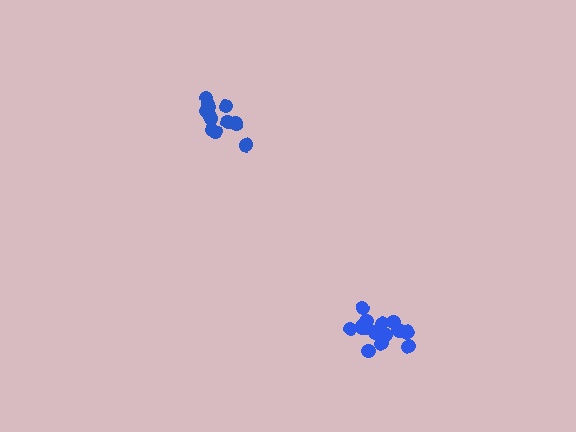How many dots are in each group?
Group 1: 12 dots, Group 2: 15 dots (27 total).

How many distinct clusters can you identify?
There are 2 distinct clusters.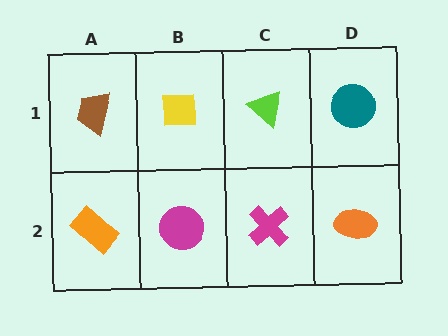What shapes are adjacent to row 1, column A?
An orange rectangle (row 2, column A), a yellow square (row 1, column B).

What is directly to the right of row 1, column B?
A lime triangle.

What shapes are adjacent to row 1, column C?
A magenta cross (row 2, column C), a yellow square (row 1, column B), a teal circle (row 1, column D).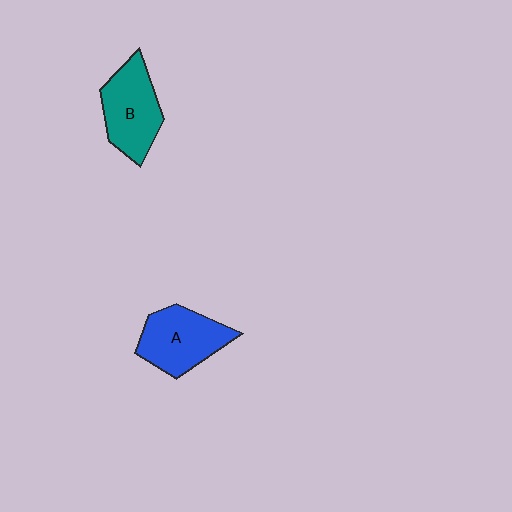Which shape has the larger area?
Shape A (blue).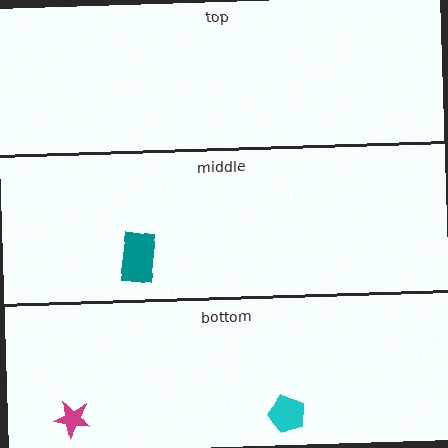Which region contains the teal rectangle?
The middle region.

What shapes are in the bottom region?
The cyan pentagon, the magenta star.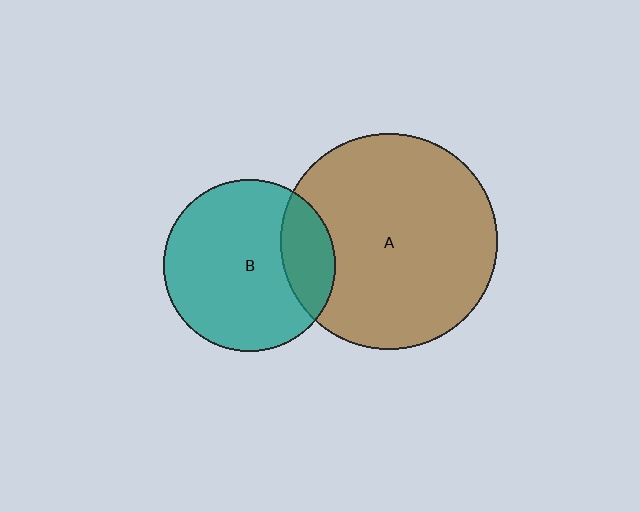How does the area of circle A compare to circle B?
Approximately 1.6 times.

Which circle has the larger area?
Circle A (brown).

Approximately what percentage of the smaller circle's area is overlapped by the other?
Approximately 20%.